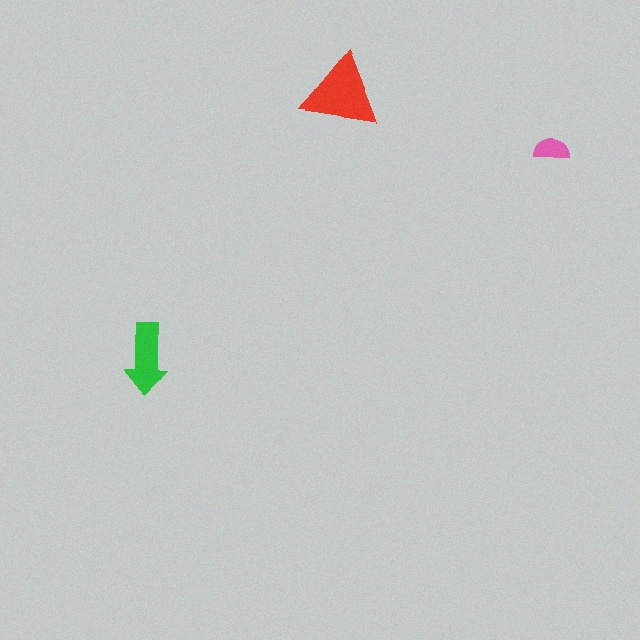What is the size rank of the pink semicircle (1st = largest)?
3rd.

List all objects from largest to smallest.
The red triangle, the green arrow, the pink semicircle.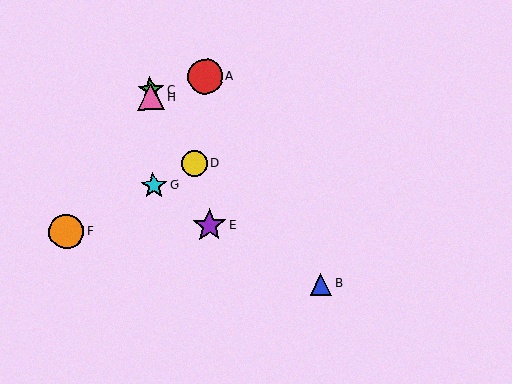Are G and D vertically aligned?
No, G is at x≈154 and D is at x≈194.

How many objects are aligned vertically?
3 objects (C, G, H) are aligned vertically.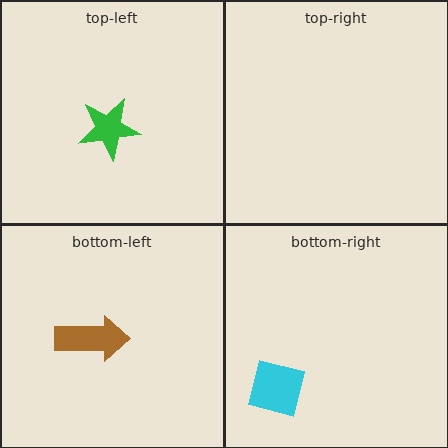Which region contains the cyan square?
The bottom-right region.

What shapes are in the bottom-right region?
The cyan square.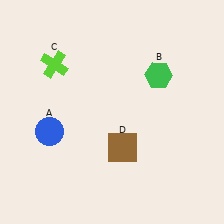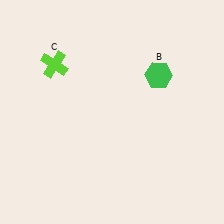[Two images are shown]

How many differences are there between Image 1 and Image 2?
There are 2 differences between the two images.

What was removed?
The blue circle (A), the brown square (D) were removed in Image 2.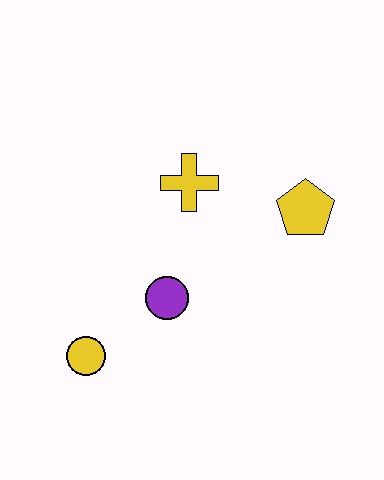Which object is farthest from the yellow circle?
The yellow pentagon is farthest from the yellow circle.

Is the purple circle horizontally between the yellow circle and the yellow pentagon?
Yes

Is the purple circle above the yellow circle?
Yes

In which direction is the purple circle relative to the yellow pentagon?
The purple circle is to the left of the yellow pentagon.